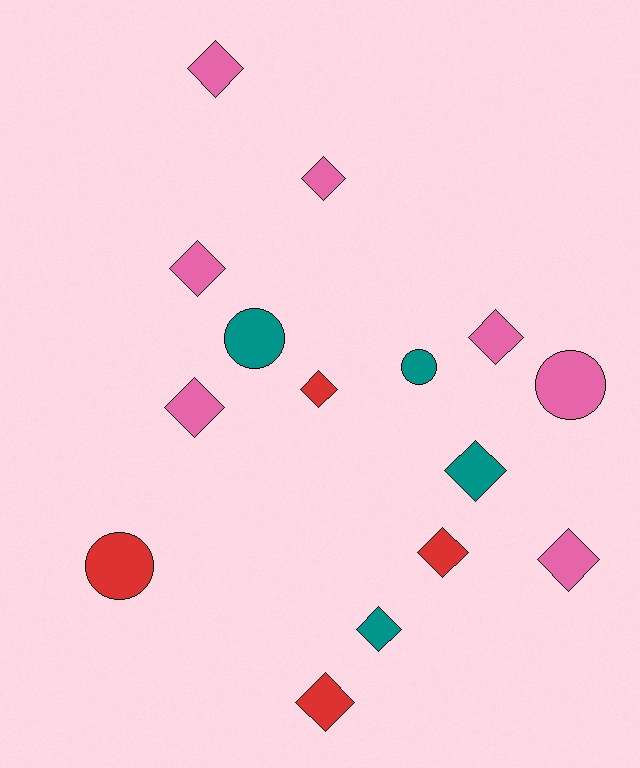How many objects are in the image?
There are 15 objects.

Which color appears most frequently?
Pink, with 7 objects.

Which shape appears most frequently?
Diamond, with 11 objects.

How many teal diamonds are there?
There are 2 teal diamonds.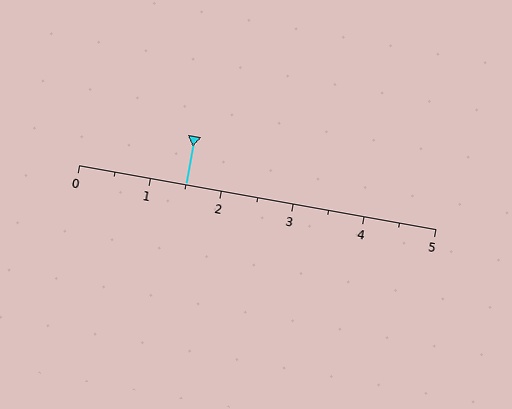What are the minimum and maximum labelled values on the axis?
The axis runs from 0 to 5.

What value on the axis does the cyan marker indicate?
The marker indicates approximately 1.5.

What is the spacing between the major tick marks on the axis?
The major ticks are spaced 1 apart.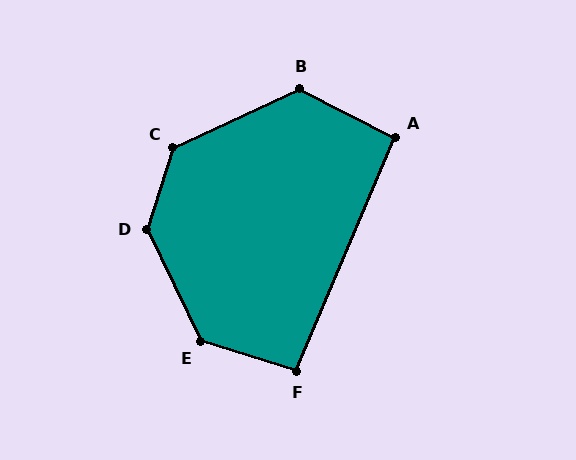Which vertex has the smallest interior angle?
A, at approximately 94 degrees.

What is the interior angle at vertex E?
Approximately 133 degrees (obtuse).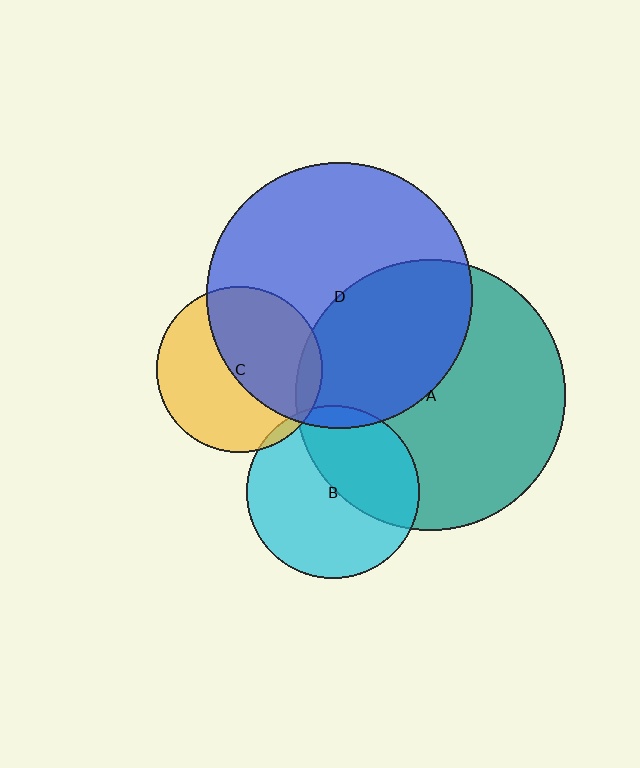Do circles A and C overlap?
Yes.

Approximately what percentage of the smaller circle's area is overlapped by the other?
Approximately 10%.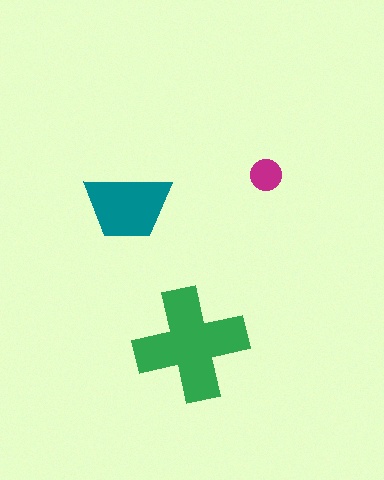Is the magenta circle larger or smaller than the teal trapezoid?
Smaller.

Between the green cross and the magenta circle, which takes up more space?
The green cross.